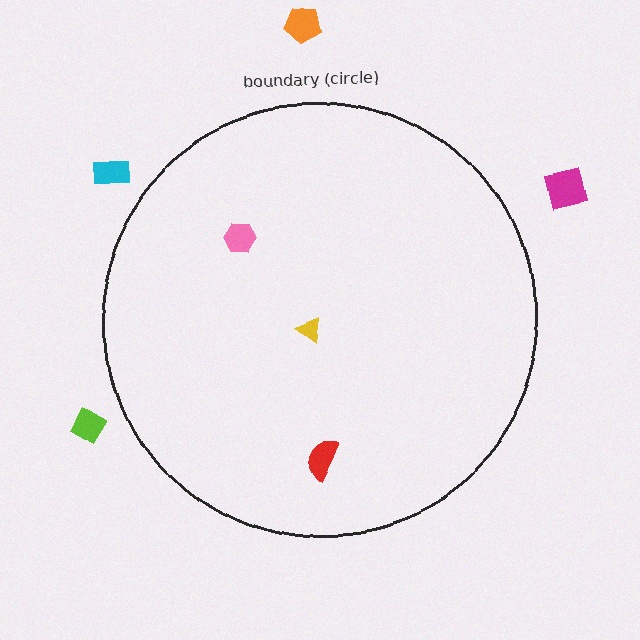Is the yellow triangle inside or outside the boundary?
Inside.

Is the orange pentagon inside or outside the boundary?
Outside.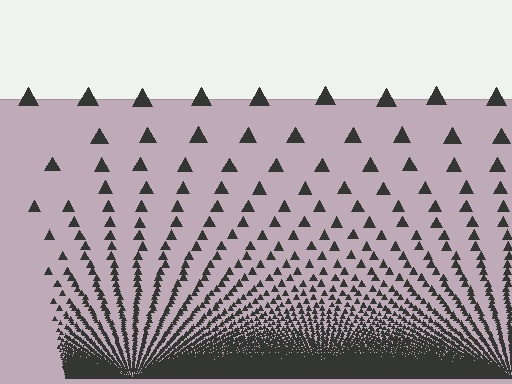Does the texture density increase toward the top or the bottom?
Density increases toward the bottom.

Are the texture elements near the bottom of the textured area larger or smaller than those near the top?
Smaller. The gradient is inverted — elements near the bottom are smaller and denser.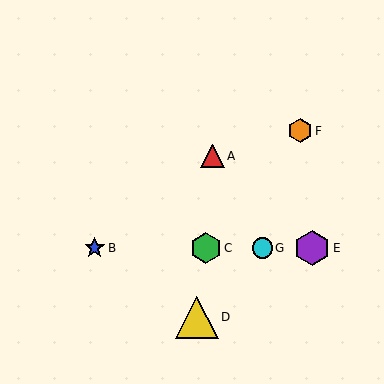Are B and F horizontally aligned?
No, B is at y≈248 and F is at y≈131.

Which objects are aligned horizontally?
Objects B, C, E, G are aligned horizontally.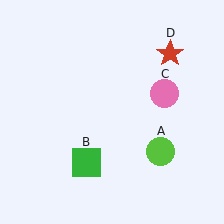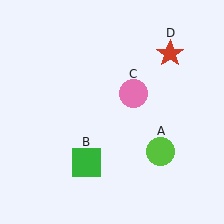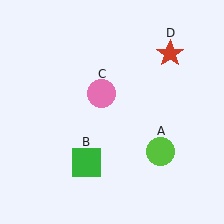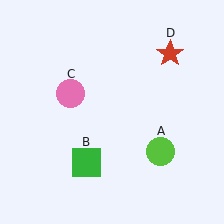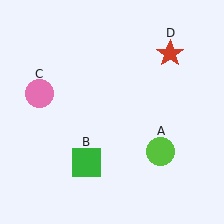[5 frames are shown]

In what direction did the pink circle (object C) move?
The pink circle (object C) moved left.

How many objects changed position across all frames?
1 object changed position: pink circle (object C).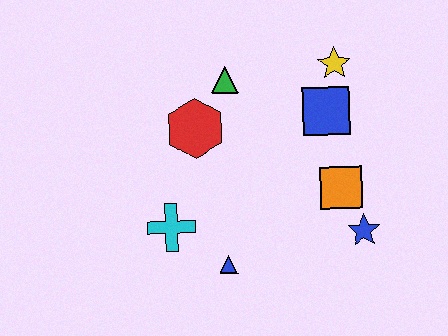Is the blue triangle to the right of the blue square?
No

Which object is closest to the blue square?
The yellow star is closest to the blue square.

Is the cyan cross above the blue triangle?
Yes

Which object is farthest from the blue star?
The green triangle is farthest from the blue star.